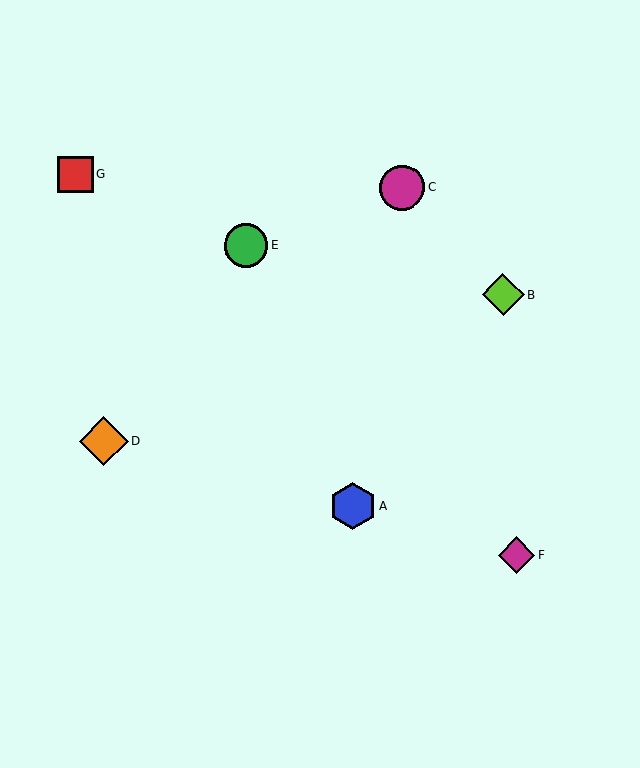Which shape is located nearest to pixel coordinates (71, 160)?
The red square (labeled G) at (75, 175) is nearest to that location.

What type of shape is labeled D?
Shape D is an orange diamond.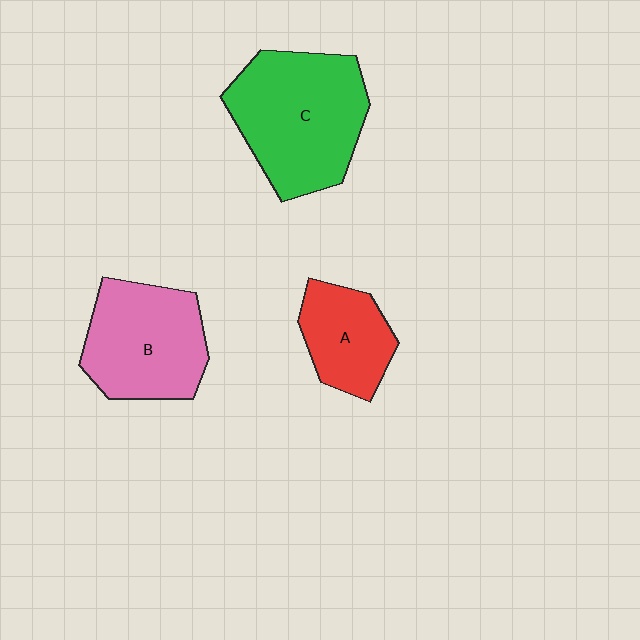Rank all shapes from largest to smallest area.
From largest to smallest: C (green), B (pink), A (red).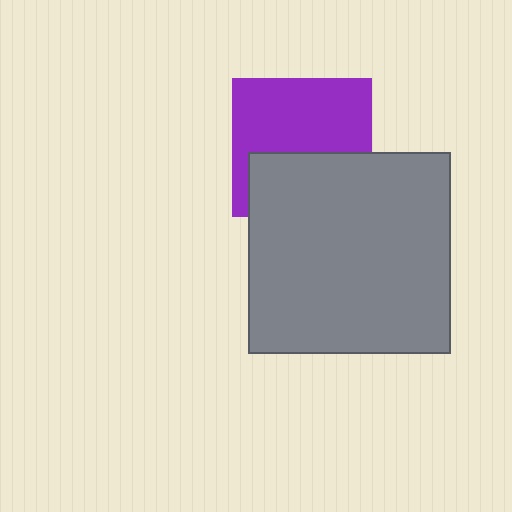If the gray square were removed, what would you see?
You would see the complete purple square.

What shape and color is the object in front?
The object in front is a gray square.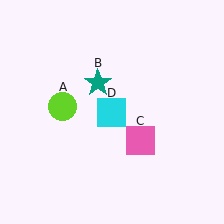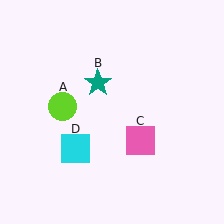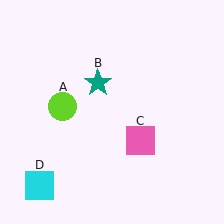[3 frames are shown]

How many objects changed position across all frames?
1 object changed position: cyan square (object D).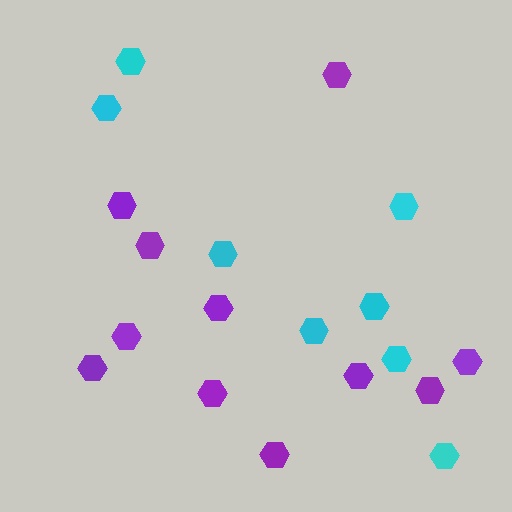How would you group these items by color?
There are 2 groups: one group of cyan hexagons (8) and one group of purple hexagons (11).